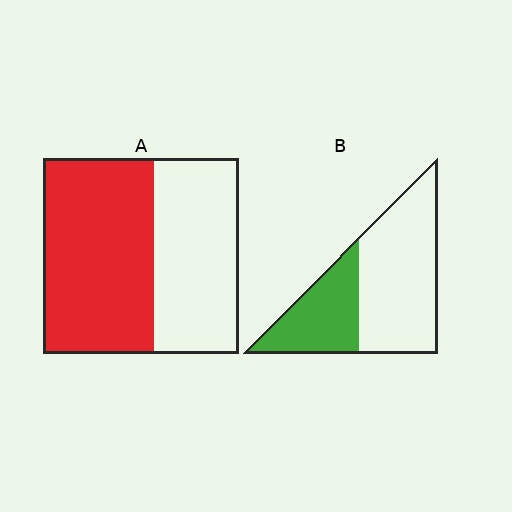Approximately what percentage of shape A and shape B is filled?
A is approximately 55% and B is approximately 35%.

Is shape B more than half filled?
No.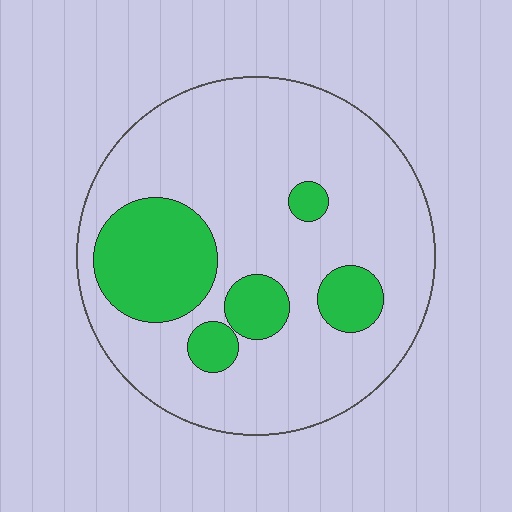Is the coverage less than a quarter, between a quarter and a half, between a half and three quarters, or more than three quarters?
Less than a quarter.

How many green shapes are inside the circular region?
5.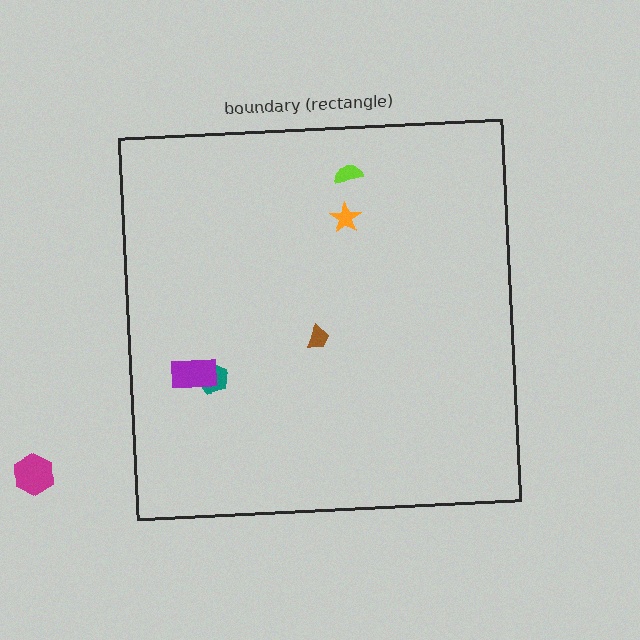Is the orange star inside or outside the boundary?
Inside.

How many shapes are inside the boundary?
5 inside, 1 outside.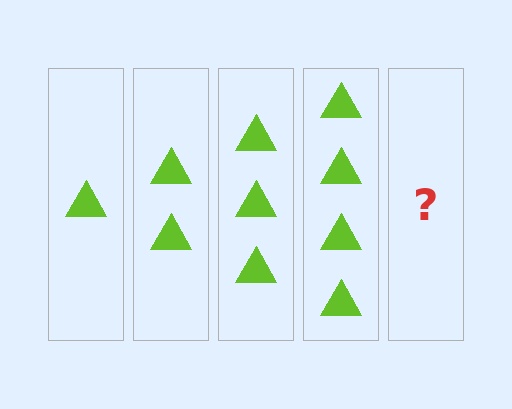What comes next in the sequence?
The next element should be 5 triangles.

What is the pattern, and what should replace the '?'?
The pattern is that each step adds one more triangle. The '?' should be 5 triangles.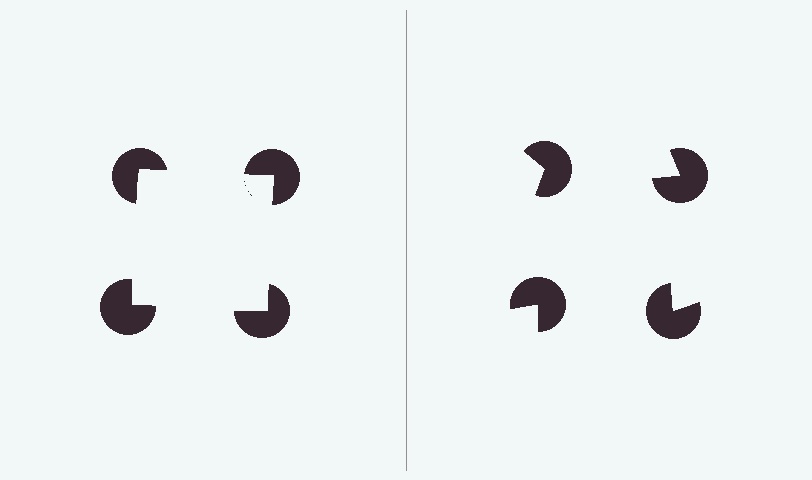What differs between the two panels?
The pac-man discs are positioned identically on both sides; only the wedge orientations differ. On the left they align to a square; on the right they are misaligned.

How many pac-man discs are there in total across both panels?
8 — 4 on each side.